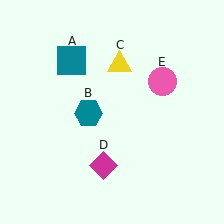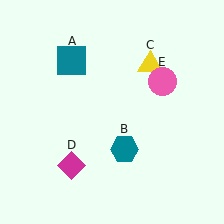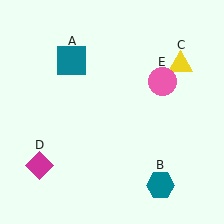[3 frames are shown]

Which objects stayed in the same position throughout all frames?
Teal square (object A) and pink circle (object E) remained stationary.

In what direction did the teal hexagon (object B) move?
The teal hexagon (object B) moved down and to the right.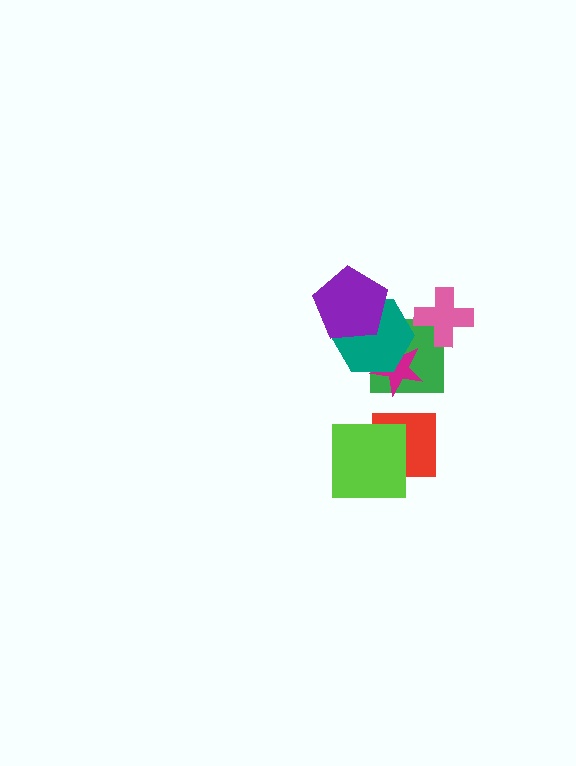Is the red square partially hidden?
Yes, it is partially covered by another shape.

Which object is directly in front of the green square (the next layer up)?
The magenta star is directly in front of the green square.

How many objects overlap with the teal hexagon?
3 objects overlap with the teal hexagon.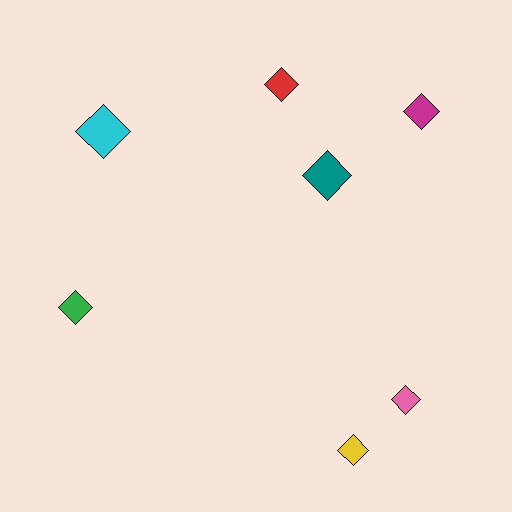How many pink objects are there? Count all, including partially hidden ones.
There is 1 pink object.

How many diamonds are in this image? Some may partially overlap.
There are 7 diamonds.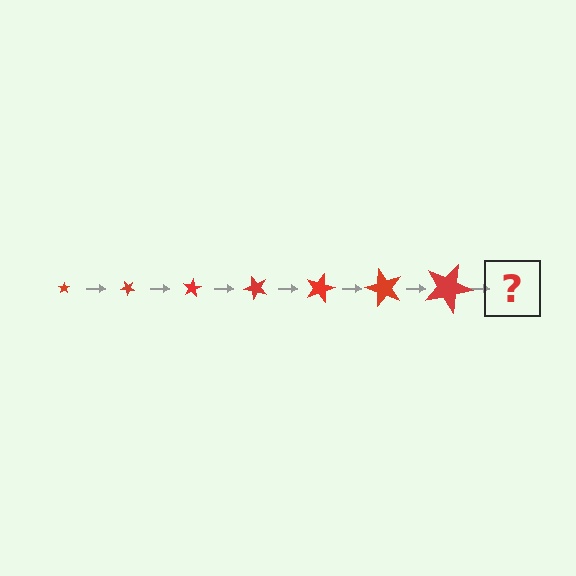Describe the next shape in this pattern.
It should be a star, larger than the previous one and rotated 280 degrees from the start.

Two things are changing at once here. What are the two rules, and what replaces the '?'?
The two rules are that the star grows larger each step and it rotates 40 degrees each step. The '?' should be a star, larger than the previous one and rotated 280 degrees from the start.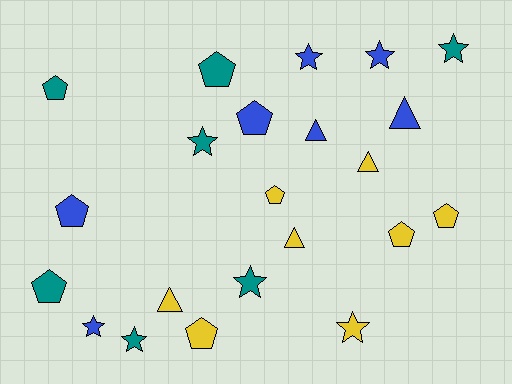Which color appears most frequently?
Yellow, with 8 objects.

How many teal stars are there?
There are 4 teal stars.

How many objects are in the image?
There are 22 objects.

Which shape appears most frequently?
Pentagon, with 9 objects.